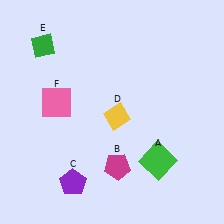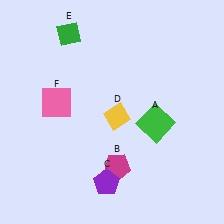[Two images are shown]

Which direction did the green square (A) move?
The green square (A) moved up.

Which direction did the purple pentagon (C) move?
The purple pentagon (C) moved right.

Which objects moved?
The objects that moved are: the green square (A), the purple pentagon (C), the green diamond (E).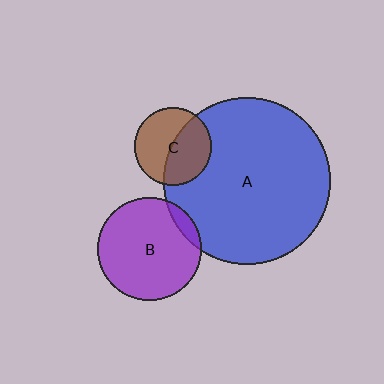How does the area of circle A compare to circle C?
Approximately 4.7 times.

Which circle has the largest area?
Circle A (blue).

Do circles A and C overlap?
Yes.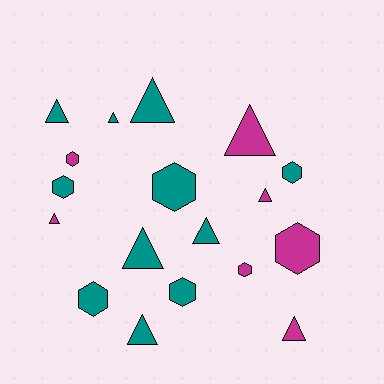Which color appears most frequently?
Teal, with 11 objects.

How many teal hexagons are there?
There are 5 teal hexagons.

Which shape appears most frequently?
Triangle, with 10 objects.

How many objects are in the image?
There are 18 objects.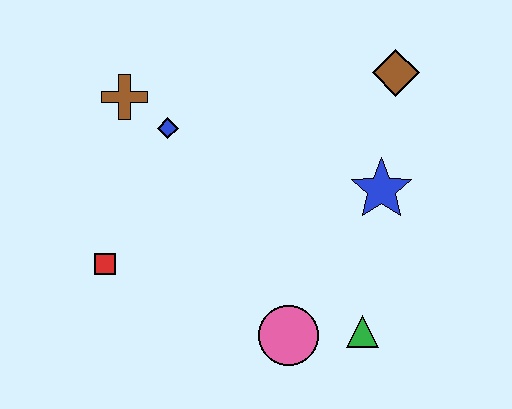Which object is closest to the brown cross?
The blue diamond is closest to the brown cross.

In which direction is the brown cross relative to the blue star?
The brown cross is to the left of the blue star.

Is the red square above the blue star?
No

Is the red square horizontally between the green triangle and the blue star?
No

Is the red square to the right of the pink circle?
No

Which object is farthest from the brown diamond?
The red square is farthest from the brown diamond.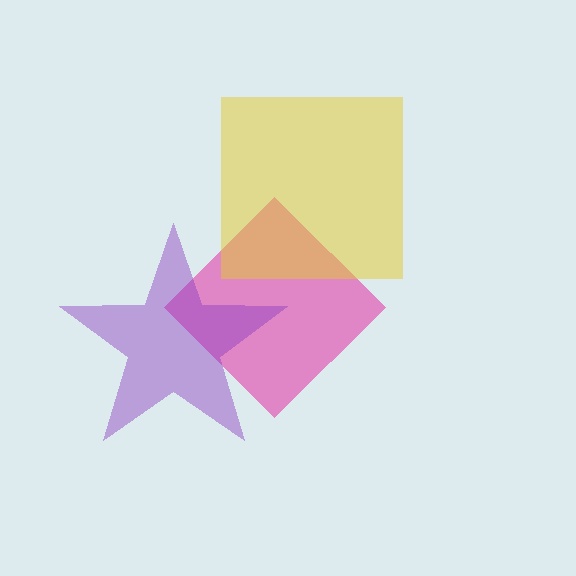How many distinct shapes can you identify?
There are 3 distinct shapes: a pink diamond, a purple star, a yellow square.